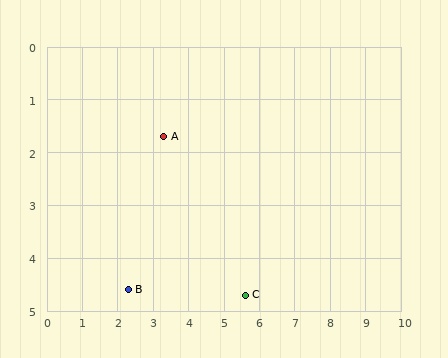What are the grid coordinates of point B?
Point B is at approximately (2.3, 4.6).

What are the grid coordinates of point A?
Point A is at approximately (3.3, 1.7).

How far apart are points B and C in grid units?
Points B and C are about 3.3 grid units apart.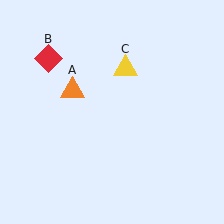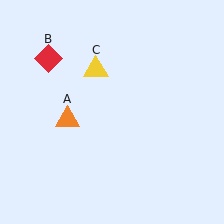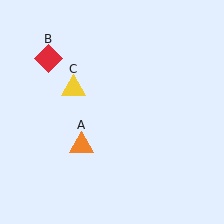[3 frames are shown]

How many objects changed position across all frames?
2 objects changed position: orange triangle (object A), yellow triangle (object C).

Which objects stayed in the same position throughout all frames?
Red diamond (object B) remained stationary.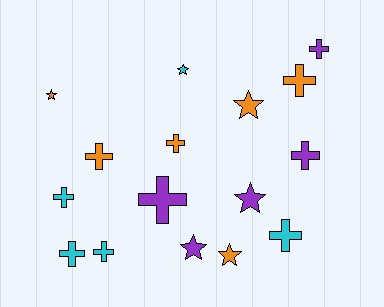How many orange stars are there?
There are 3 orange stars.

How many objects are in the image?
There are 16 objects.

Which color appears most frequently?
Orange, with 6 objects.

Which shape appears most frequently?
Cross, with 10 objects.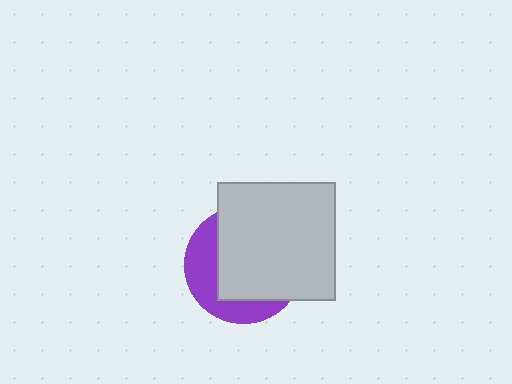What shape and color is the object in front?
The object in front is a light gray square.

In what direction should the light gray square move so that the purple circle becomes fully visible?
The light gray square should move toward the upper-right. That is the shortest direction to clear the overlap and leave the purple circle fully visible.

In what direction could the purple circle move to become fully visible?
The purple circle could move toward the lower-left. That would shift it out from behind the light gray square entirely.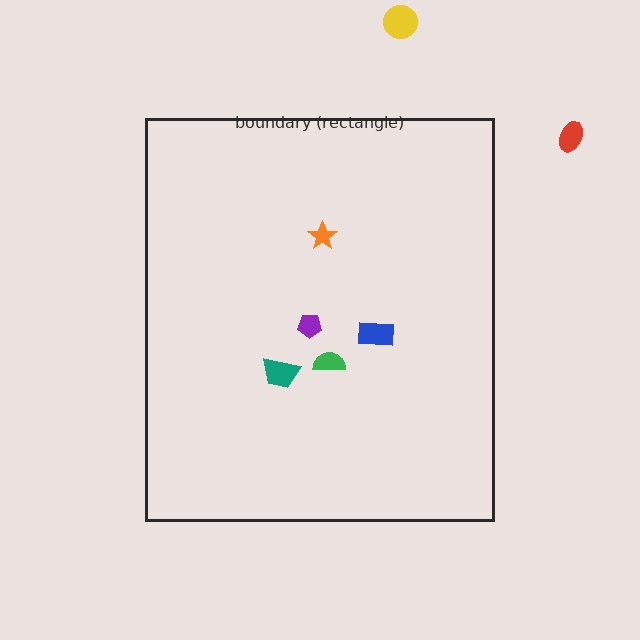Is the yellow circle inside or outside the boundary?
Outside.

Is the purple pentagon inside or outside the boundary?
Inside.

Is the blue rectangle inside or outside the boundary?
Inside.